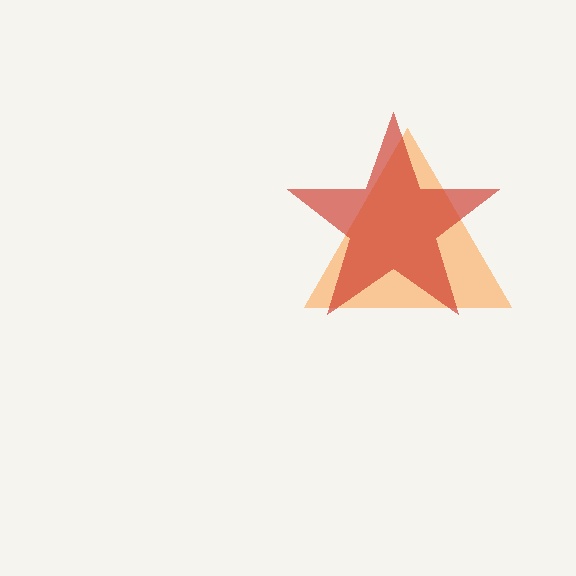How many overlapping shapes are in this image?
There are 2 overlapping shapes in the image.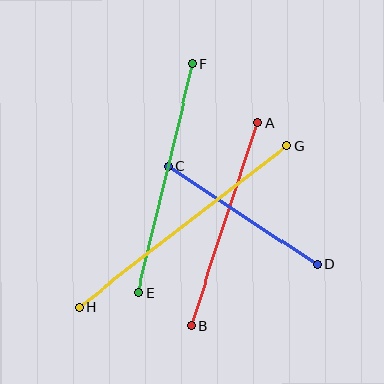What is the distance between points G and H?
The distance is approximately 263 pixels.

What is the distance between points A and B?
The distance is approximately 214 pixels.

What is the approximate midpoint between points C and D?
The midpoint is at approximately (243, 215) pixels.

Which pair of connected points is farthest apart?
Points G and H are farthest apart.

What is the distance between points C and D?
The distance is approximately 179 pixels.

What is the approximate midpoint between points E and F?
The midpoint is at approximately (165, 178) pixels.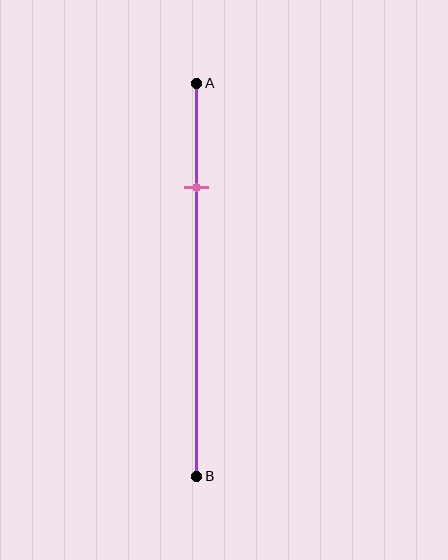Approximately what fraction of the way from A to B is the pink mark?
The pink mark is approximately 25% of the way from A to B.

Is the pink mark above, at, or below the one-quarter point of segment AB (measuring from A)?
The pink mark is approximately at the one-quarter point of segment AB.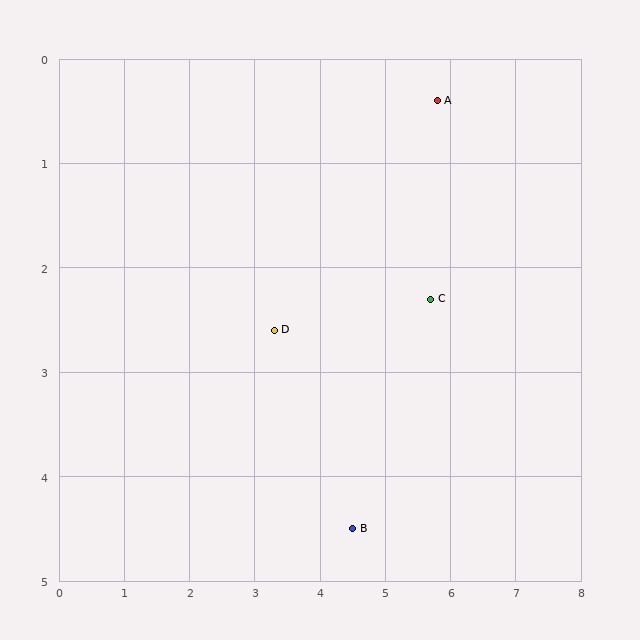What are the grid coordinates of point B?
Point B is at approximately (4.5, 4.5).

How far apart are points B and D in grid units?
Points B and D are about 2.2 grid units apart.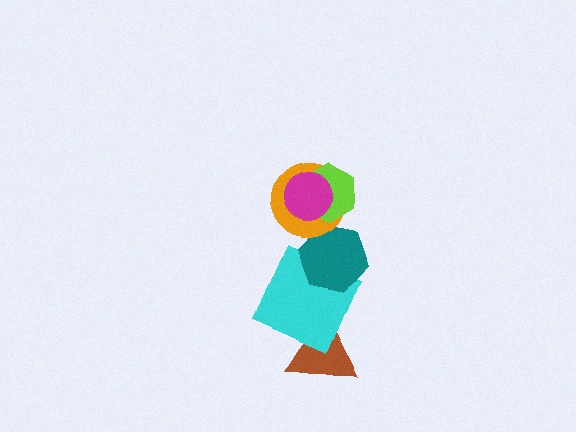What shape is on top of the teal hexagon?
The orange circle is on top of the teal hexagon.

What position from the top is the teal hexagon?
The teal hexagon is 4th from the top.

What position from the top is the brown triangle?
The brown triangle is 6th from the top.